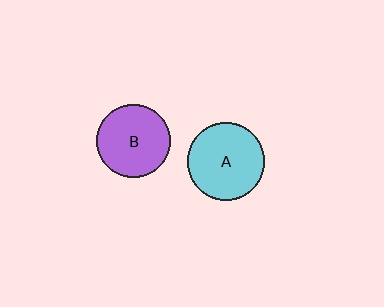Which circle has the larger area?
Circle A (cyan).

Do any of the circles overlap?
No, none of the circles overlap.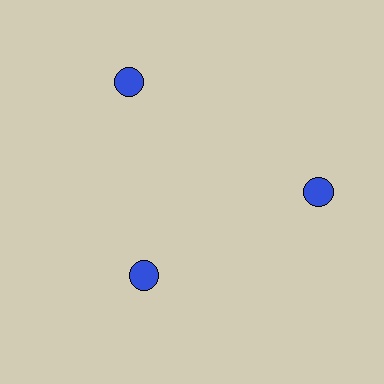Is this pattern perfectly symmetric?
No. The 3 blue circles are arranged in a ring, but one element near the 7 o'clock position is pulled inward toward the center, breaking the 3-fold rotational symmetry.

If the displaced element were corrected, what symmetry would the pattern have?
It would have 3-fold rotational symmetry — the pattern would map onto itself every 120 degrees.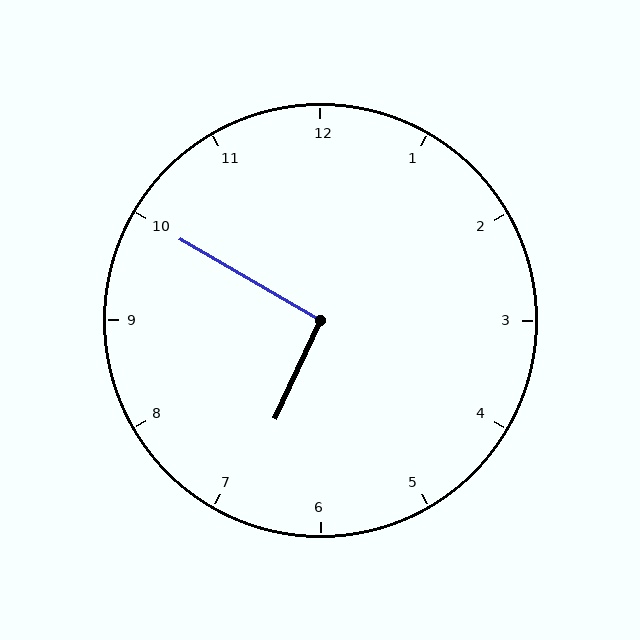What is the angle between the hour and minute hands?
Approximately 95 degrees.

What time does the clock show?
6:50.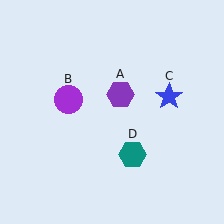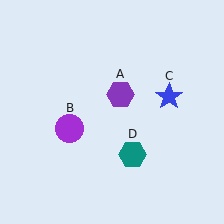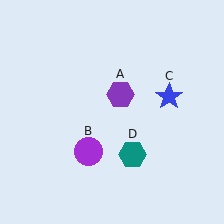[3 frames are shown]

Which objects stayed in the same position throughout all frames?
Purple hexagon (object A) and blue star (object C) and teal hexagon (object D) remained stationary.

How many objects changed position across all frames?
1 object changed position: purple circle (object B).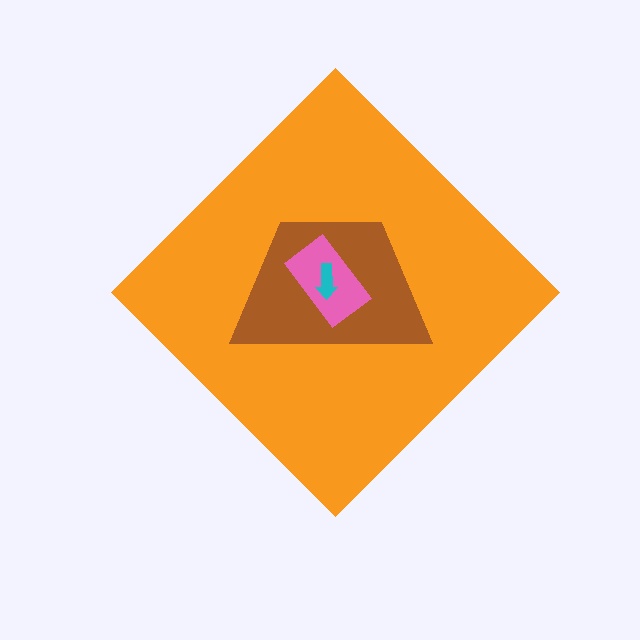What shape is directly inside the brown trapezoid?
The pink rectangle.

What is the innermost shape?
The cyan arrow.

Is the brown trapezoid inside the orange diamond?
Yes.